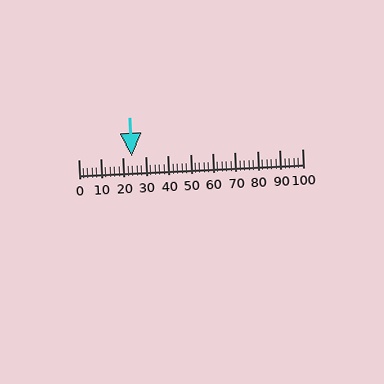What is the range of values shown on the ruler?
The ruler shows values from 0 to 100.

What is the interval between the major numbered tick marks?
The major tick marks are spaced 10 units apart.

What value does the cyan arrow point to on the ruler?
The cyan arrow points to approximately 24.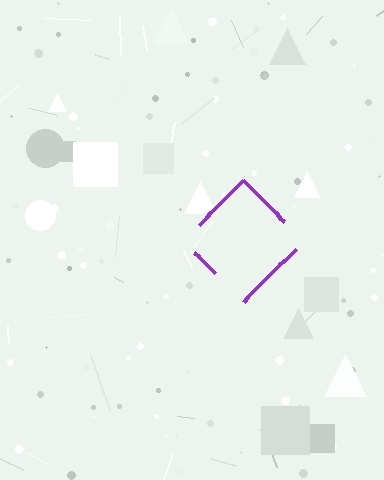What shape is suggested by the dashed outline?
The dashed outline suggests a diamond.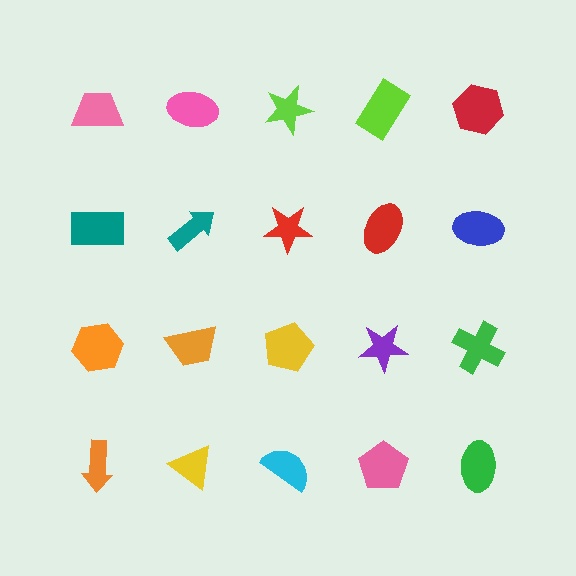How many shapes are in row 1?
5 shapes.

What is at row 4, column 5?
A green ellipse.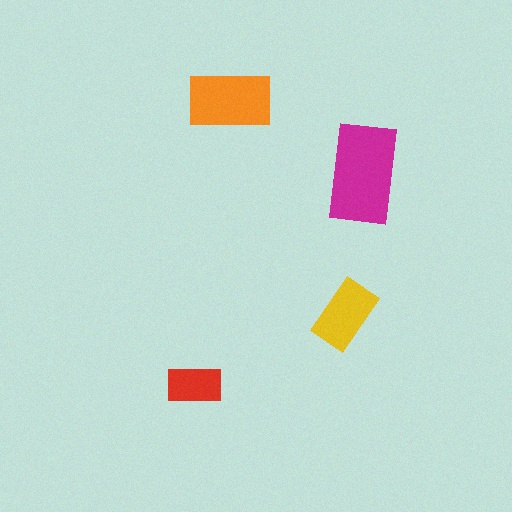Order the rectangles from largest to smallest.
the magenta one, the orange one, the yellow one, the red one.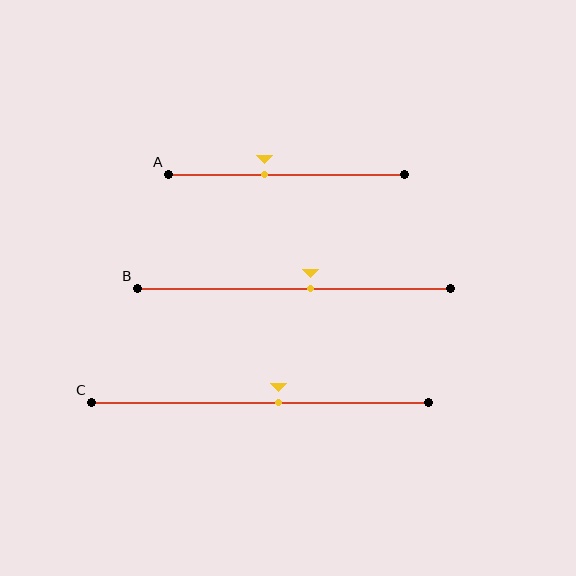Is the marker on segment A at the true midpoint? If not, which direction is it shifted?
No, the marker on segment A is shifted to the left by about 9% of the segment length.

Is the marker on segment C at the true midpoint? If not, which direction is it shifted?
No, the marker on segment C is shifted to the right by about 6% of the segment length.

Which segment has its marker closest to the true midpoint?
Segment B has its marker closest to the true midpoint.